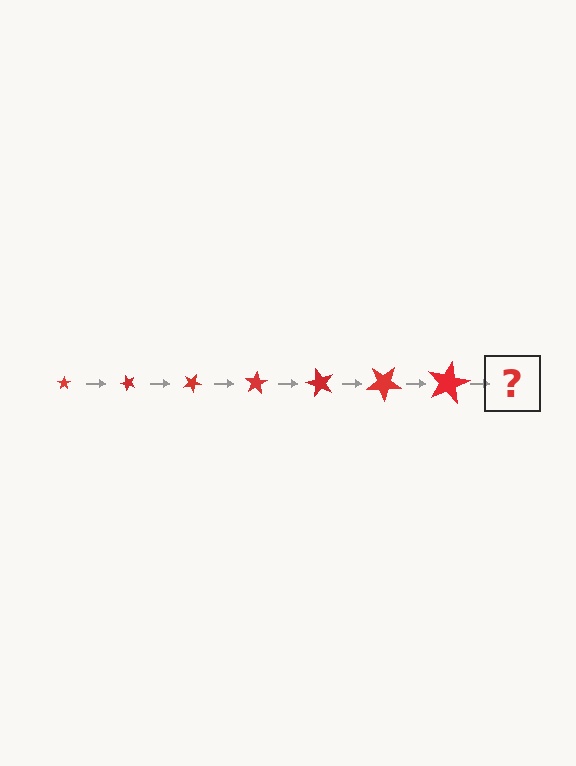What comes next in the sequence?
The next element should be a star, larger than the previous one and rotated 350 degrees from the start.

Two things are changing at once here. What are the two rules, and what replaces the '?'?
The two rules are that the star grows larger each step and it rotates 50 degrees each step. The '?' should be a star, larger than the previous one and rotated 350 degrees from the start.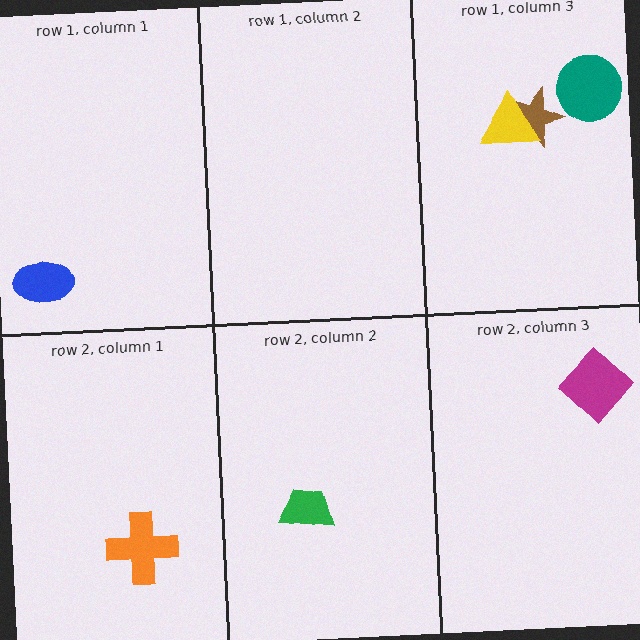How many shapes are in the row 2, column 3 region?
1.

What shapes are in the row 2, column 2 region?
The green trapezoid.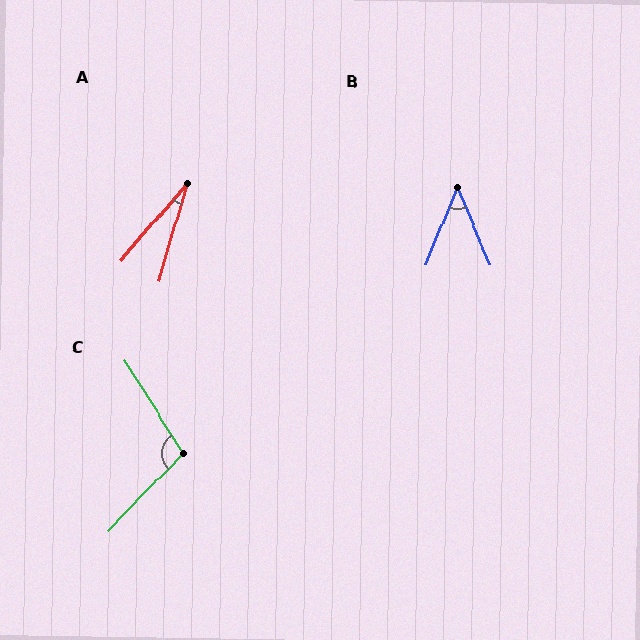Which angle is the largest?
C, at approximately 104 degrees.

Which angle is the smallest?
A, at approximately 24 degrees.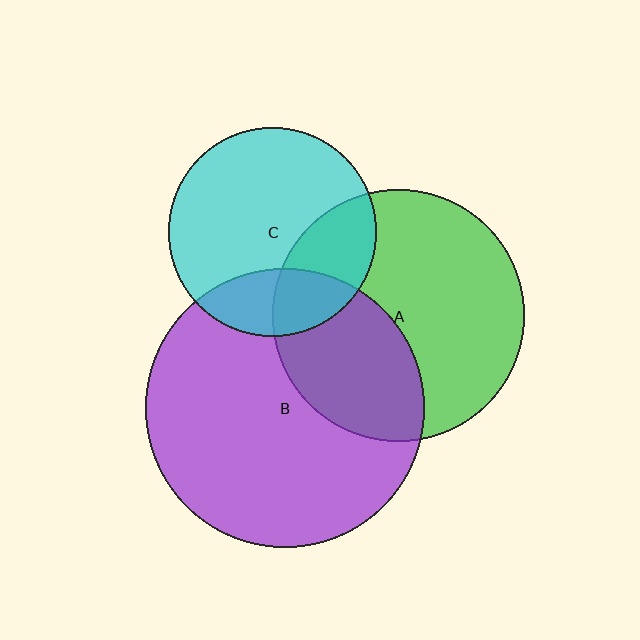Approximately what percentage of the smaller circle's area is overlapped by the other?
Approximately 20%.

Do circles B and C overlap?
Yes.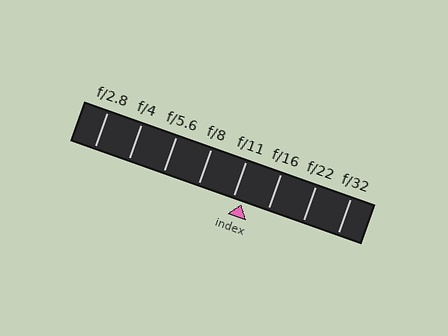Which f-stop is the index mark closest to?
The index mark is closest to f/11.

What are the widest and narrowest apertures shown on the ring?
The widest aperture shown is f/2.8 and the narrowest is f/32.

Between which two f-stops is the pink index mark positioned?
The index mark is between f/11 and f/16.